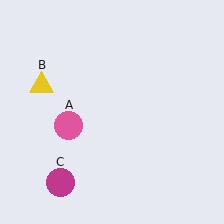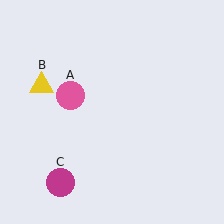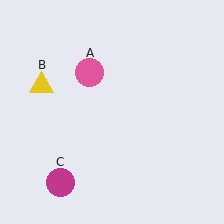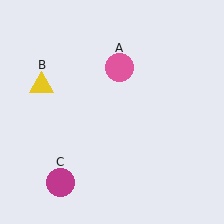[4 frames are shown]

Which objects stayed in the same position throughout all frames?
Yellow triangle (object B) and magenta circle (object C) remained stationary.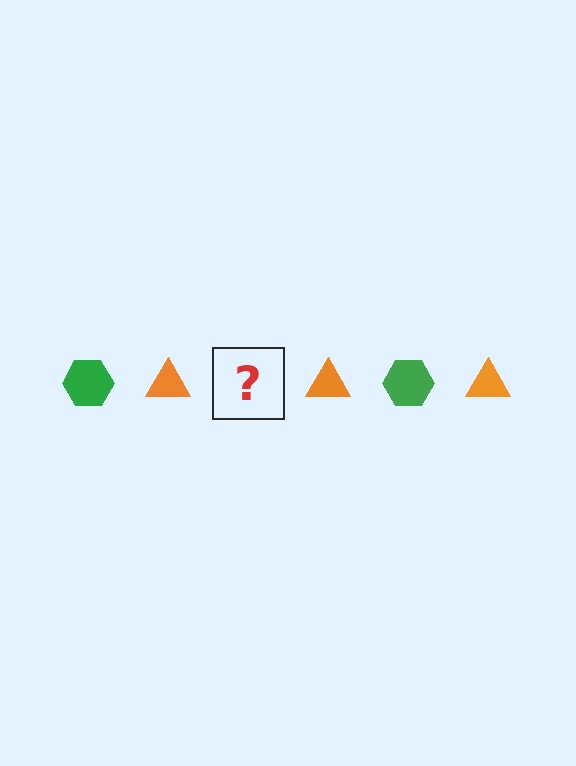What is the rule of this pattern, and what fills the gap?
The rule is that the pattern alternates between green hexagon and orange triangle. The gap should be filled with a green hexagon.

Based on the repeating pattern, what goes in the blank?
The blank should be a green hexagon.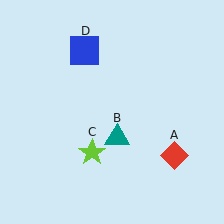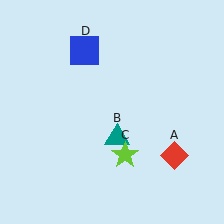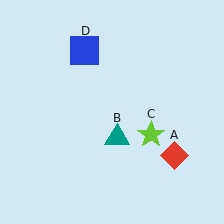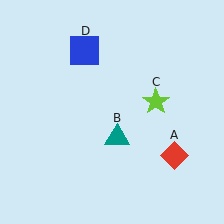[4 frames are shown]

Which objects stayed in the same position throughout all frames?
Red diamond (object A) and teal triangle (object B) and blue square (object D) remained stationary.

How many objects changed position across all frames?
1 object changed position: lime star (object C).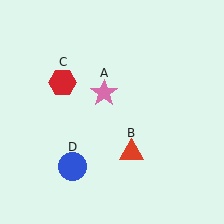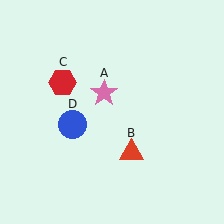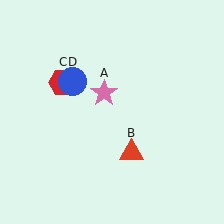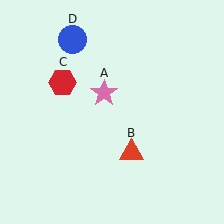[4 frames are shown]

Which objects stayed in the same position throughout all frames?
Pink star (object A) and red triangle (object B) and red hexagon (object C) remained stationary.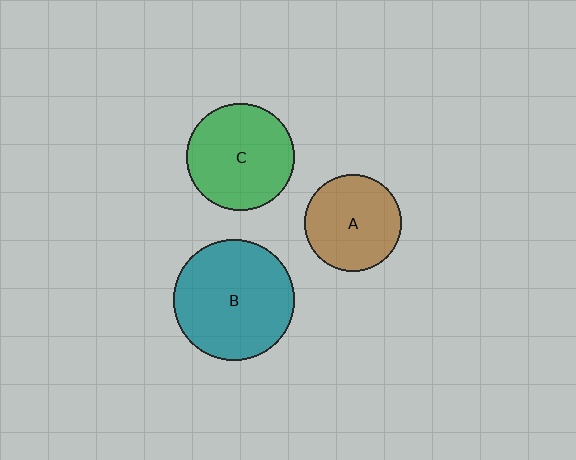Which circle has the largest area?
Circle B (teal).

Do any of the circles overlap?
No, none of the circles overlap.